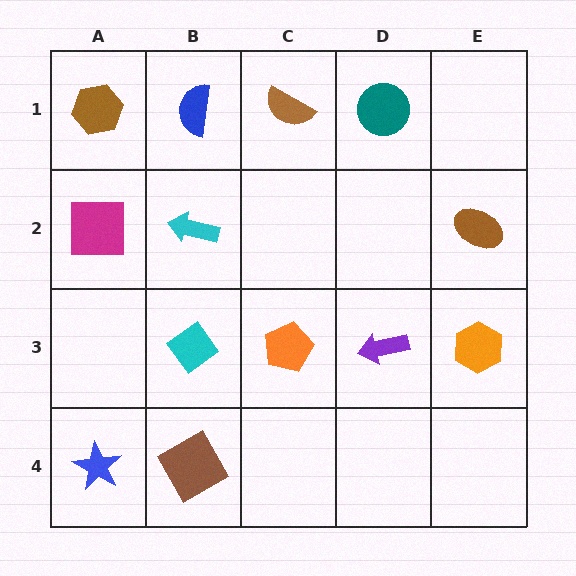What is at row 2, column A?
A magenta square.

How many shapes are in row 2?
3 shapes.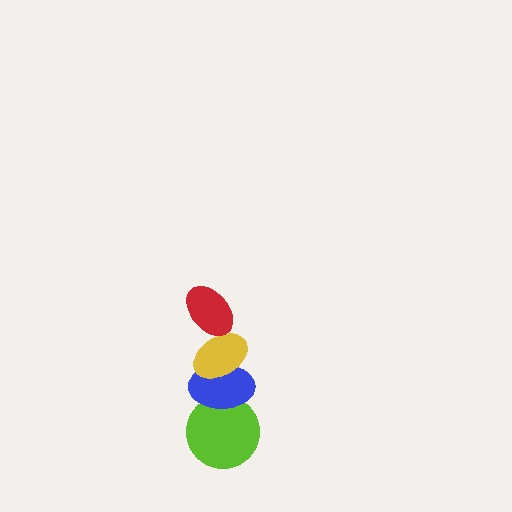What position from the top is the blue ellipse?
The blue ellipse is 3rd from the top.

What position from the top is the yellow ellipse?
The yellow ellipse is 2nd from the top.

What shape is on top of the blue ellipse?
The yellow ellipse is on top of the blue ellipse.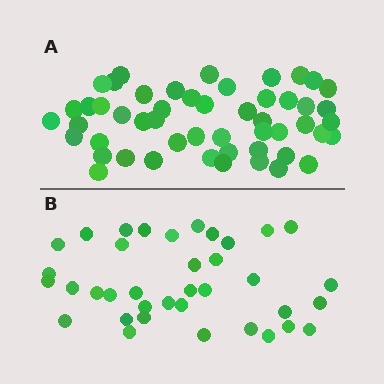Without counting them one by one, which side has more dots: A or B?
Region A (the top region) has more dots.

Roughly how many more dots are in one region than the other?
Region A has approximately 15 more dots than region B.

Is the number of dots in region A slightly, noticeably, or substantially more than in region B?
Region A has noticeably more, but not dramatically so. The ratio is roughly 1.4 to 1.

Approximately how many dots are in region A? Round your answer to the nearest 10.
About 50 dots. (The exact count is 51, which rounds to 50.)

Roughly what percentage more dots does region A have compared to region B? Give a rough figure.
About 40% more.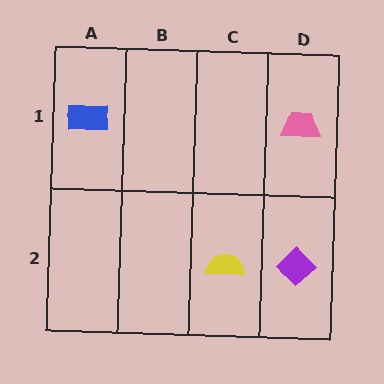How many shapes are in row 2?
2 shapes.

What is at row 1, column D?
A pink trapezoid.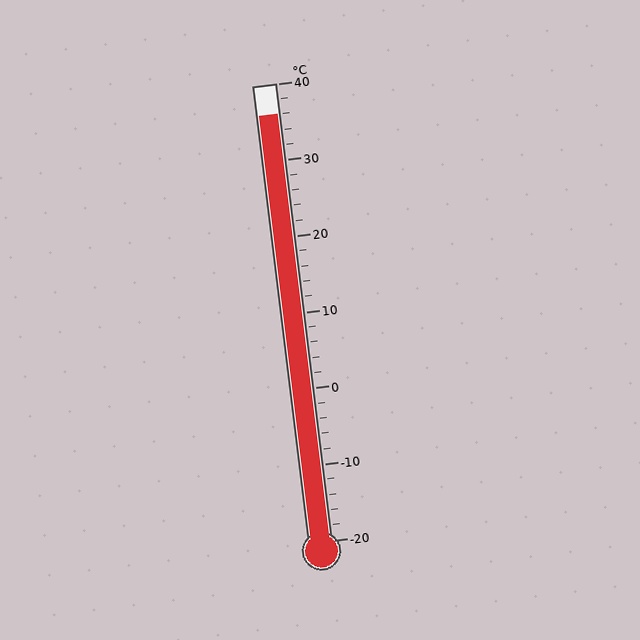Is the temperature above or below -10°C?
The temperature is above -10°C.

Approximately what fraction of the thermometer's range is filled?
The thermometer is filled to approximately 95% of its range.